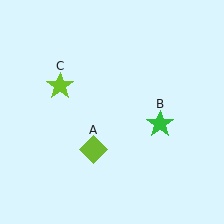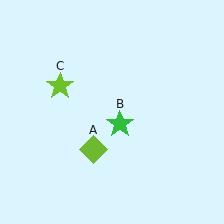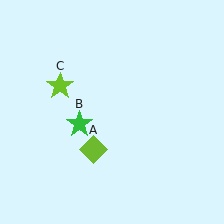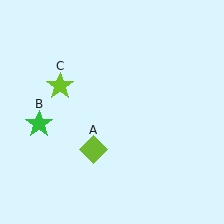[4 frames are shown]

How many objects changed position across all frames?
1 object changed position: green star (object B).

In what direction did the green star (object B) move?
The green star (object B) moved left.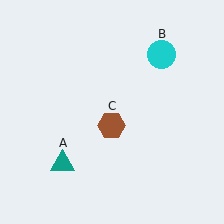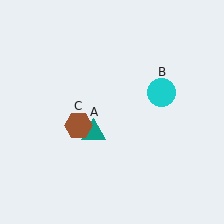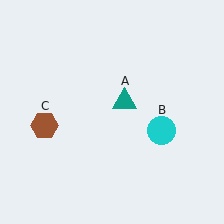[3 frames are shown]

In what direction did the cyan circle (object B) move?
The cyan circle (object B) moved down.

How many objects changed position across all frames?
3 objects changed position: teal triangle (object A), cyan circle (object B), brown hexagon (object C).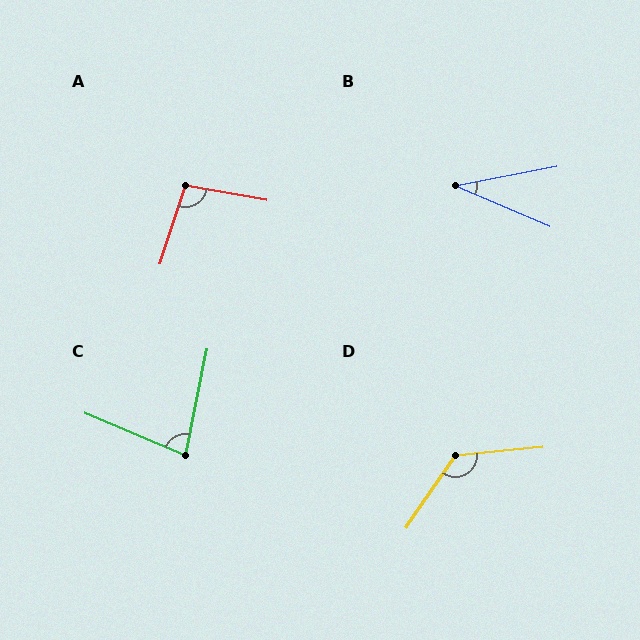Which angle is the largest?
D, at approximately 130 degrees.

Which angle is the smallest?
B, at approximately 34 degrees.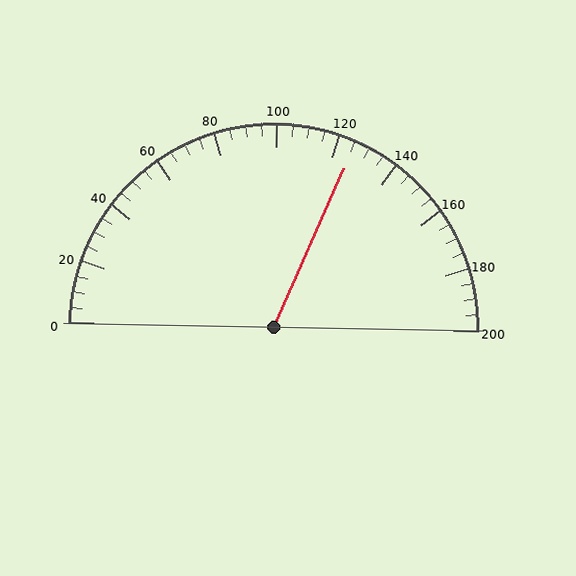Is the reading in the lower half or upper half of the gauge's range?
The reading is in the upper half of the range (0 to 200).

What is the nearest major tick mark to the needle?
The nearest major tick mark is 120.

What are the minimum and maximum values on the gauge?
The gauge ranges from 0 to 200.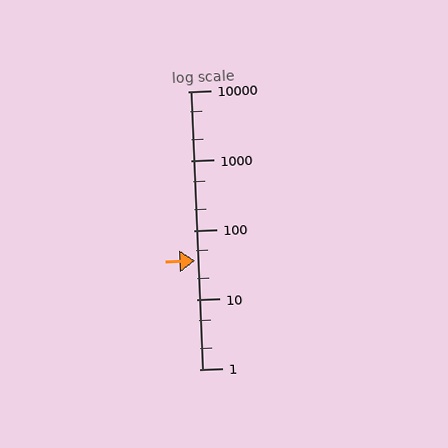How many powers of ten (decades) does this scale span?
The scale spans 4 decades, from 1 to 10000.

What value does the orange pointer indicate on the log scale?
The pointer indicates approximately 37.